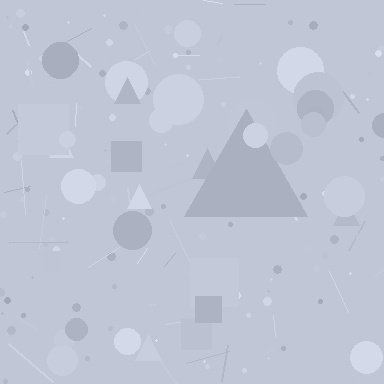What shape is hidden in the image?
A triangle is hidden in the image.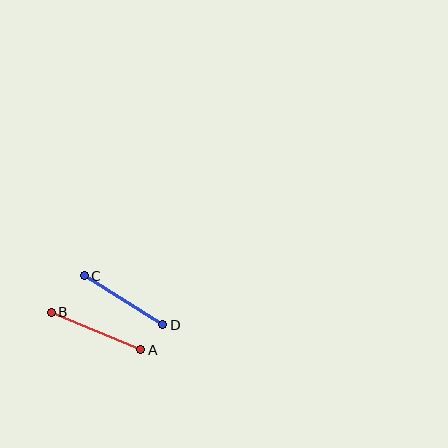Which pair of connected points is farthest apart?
Points A and B are farthest apart.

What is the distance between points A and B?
The distance is approximately 97 pixels.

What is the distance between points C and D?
The distance is approximately 92 pixels.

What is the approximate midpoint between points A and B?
The midpoint is at approximately (96, 331) pixels.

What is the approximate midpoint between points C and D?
The midpoint is at approximately (124, 300) pixels.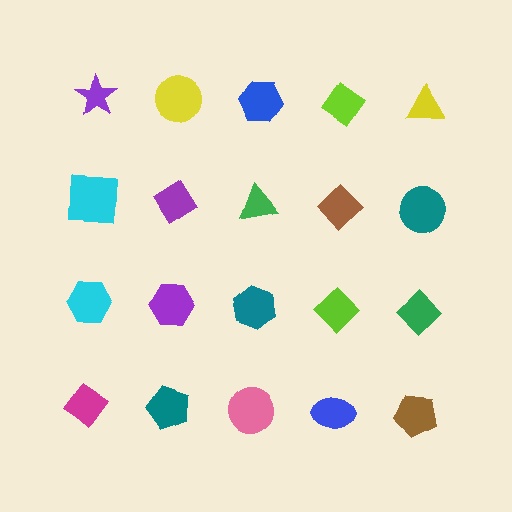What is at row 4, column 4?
A blue ellipse.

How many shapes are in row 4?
5 shapes.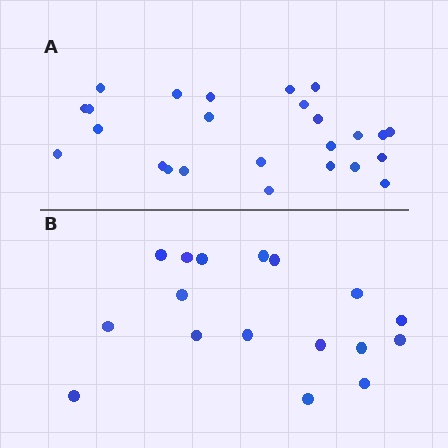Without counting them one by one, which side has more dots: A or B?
Region A (the top region) has more dots.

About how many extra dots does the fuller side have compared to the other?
Region A has roughly 8 or so more dots than region B.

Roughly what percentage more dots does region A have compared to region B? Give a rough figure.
About 45% more.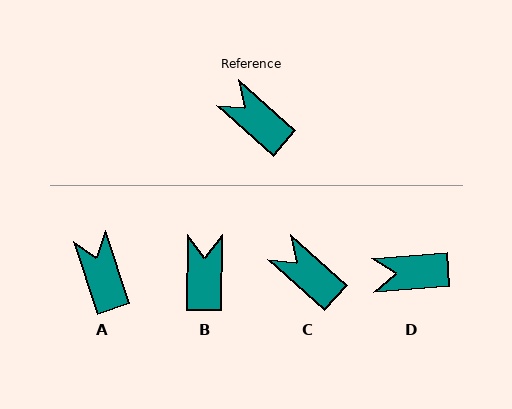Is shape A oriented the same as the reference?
No, it is off by about 30 degrees.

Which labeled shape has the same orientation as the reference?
C.